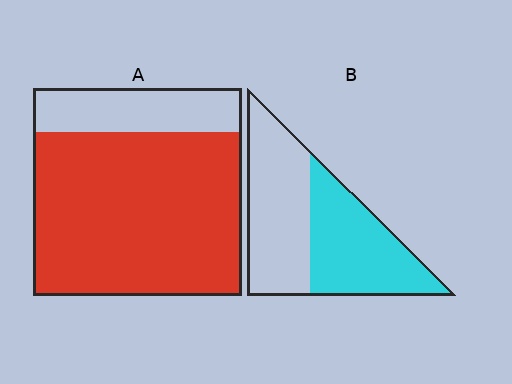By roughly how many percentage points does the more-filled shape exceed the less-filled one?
By roughly 30 percentage points (A over B).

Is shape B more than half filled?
Roughly half.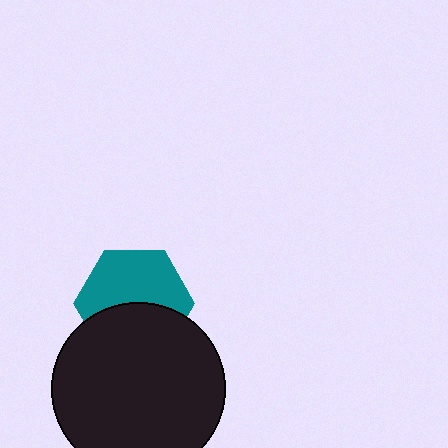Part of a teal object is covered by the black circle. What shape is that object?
It is a hexagon.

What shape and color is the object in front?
The object in front is a black circle.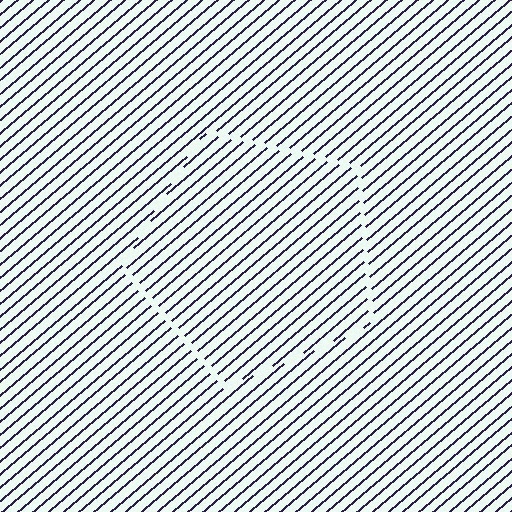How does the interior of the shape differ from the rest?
The interior of the shape contains the same grating, shifted by half a period — the contour is defined by the phase discontinuity where line-ends from the inner and outer gratings abut.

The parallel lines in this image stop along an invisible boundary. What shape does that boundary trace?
An illusory pentagon. The interior of the shape contains the same grating, shifted by half a period — the contour is defined by the phase discontinuity where line-ends from the inner and outer gratings abut.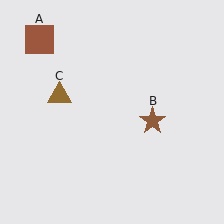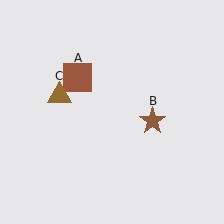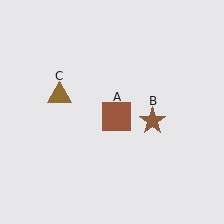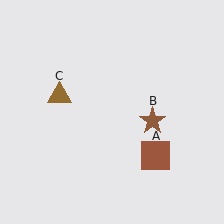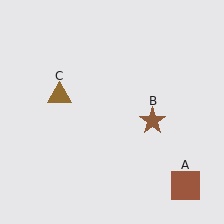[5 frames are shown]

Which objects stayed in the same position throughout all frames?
Brown star (object B) and brown triangle (object C) remained stationary.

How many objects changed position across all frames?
1 object changed position: brown square (object A).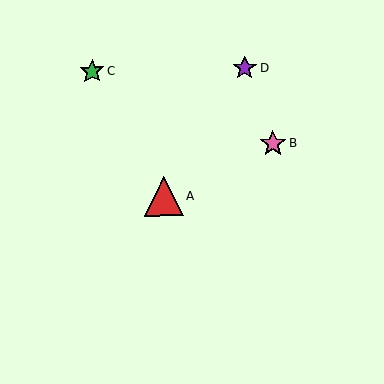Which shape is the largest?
The red triangle (labeled A) is the largest.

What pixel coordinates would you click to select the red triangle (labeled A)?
Click at (164, 197) to select the red triangle A.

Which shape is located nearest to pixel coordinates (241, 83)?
The purple star (labeled D) at (245, 68) is nearest to that location.